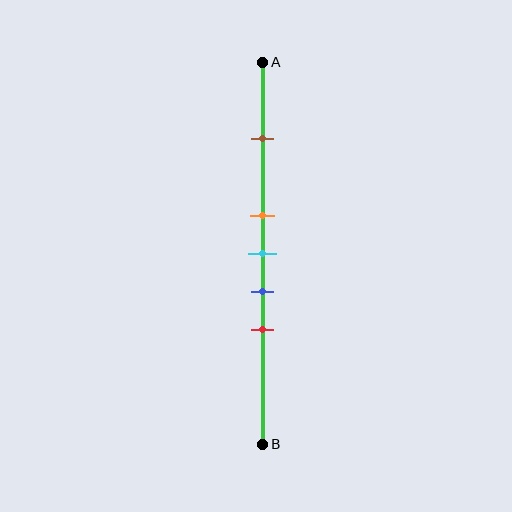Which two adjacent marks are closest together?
The orange and cyan marks are the closest adjacent pair.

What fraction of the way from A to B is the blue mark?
The blue mark is approximately 60% (0.6) of the way from A to B.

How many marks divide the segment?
There are 5 marks dividing the segment.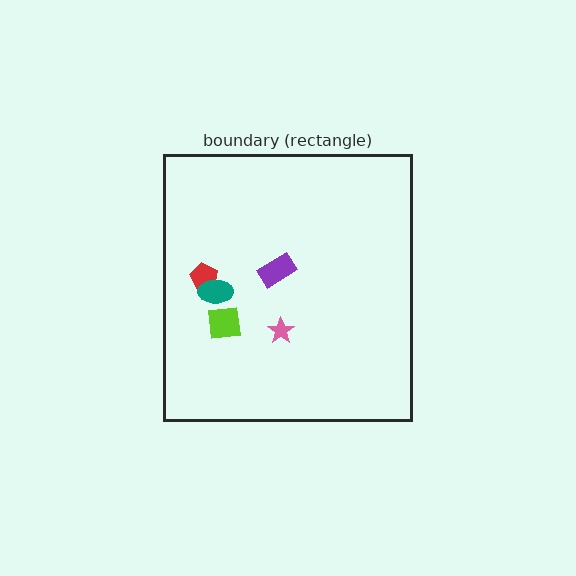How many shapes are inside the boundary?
5 inside, 0 outside.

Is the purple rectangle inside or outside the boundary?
Inside.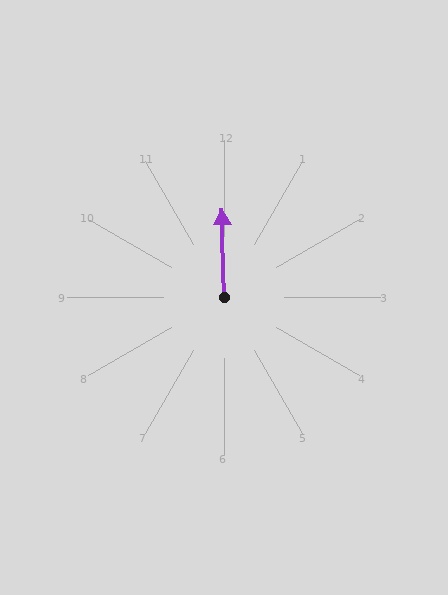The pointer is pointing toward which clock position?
Roughly 12 o'clock.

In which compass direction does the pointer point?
North.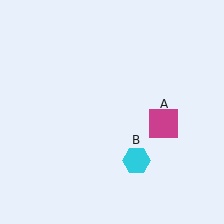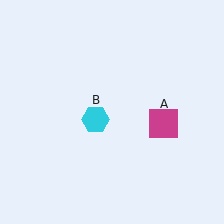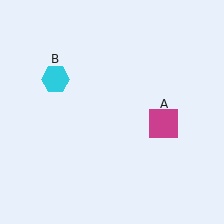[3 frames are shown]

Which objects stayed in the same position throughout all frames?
Magenta square (object A) remained stationary.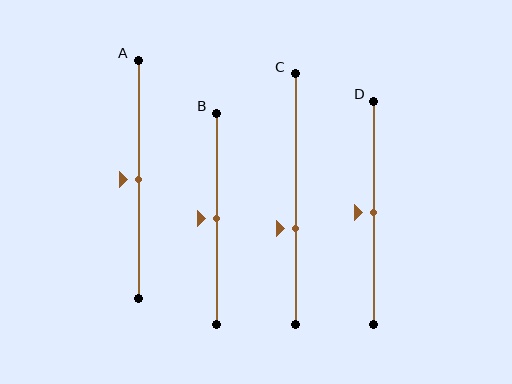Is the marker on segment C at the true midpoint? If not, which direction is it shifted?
No, the marker on segment C is shifted downward by about 12% of the segment length.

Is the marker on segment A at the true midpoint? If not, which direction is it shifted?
Yes, the marker on segment A is at the true midpoint.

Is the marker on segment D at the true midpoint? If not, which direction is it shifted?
Yes, the marker on segment D is at the true midpoint.